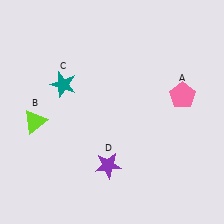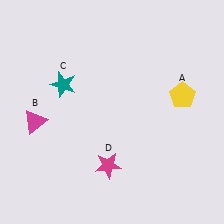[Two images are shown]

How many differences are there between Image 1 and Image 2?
There are 3 differences between the two images.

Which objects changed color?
A changed from pink to yellow. B changed from lime to magenta. D changed from purple to magenta.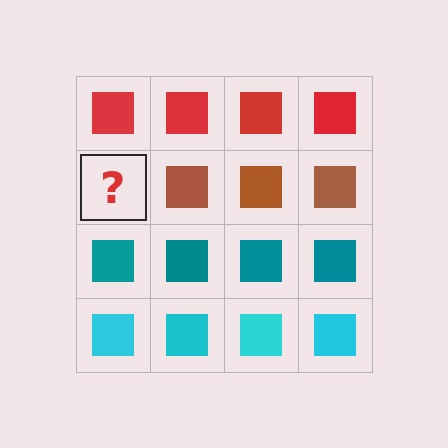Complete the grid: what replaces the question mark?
The question mark should be replaced with a brown square.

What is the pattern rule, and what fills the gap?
The rule is that each row has a consistent color. The gap should be filled with a brown square.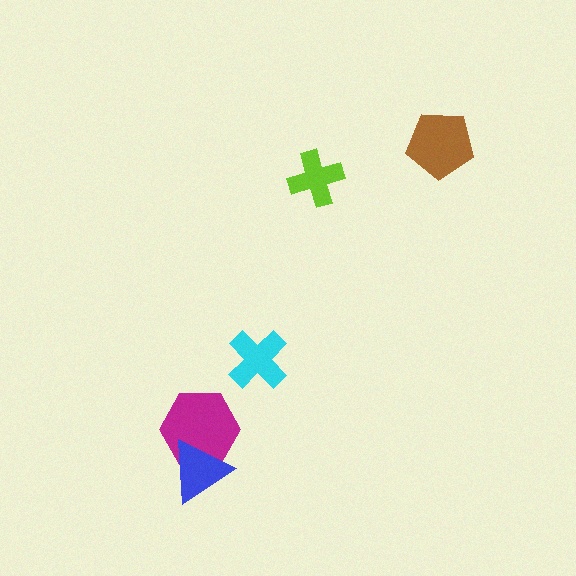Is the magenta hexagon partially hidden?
Yes, it is partially covered by another shape.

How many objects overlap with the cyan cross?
0 objects overlap with the cyan cross.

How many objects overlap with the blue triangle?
1 object overlaps with the blue triangle.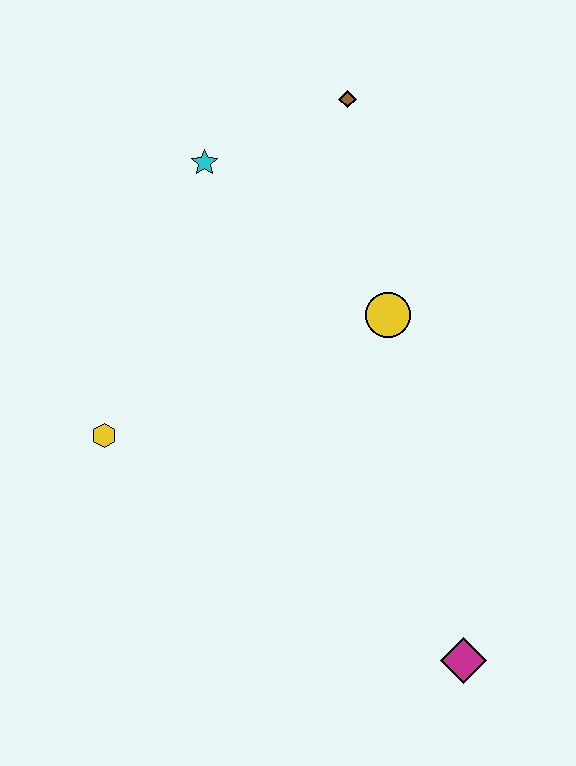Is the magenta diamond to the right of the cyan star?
Yes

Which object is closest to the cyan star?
The brown diamond is closest to the cyan star.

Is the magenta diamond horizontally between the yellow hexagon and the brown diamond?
No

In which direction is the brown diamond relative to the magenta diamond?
The brown diamond is above the magenta diamond.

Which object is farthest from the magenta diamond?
The brown diamond is farthest from the magenta diamond.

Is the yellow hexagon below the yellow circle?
Yes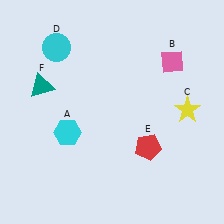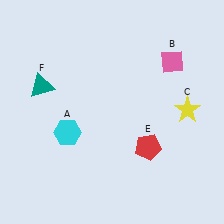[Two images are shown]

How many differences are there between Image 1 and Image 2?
There is 1 difference between the two images.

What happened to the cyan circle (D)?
The cyan circle (D) was removed in Image 2. It was in the top-left area of Image 1.